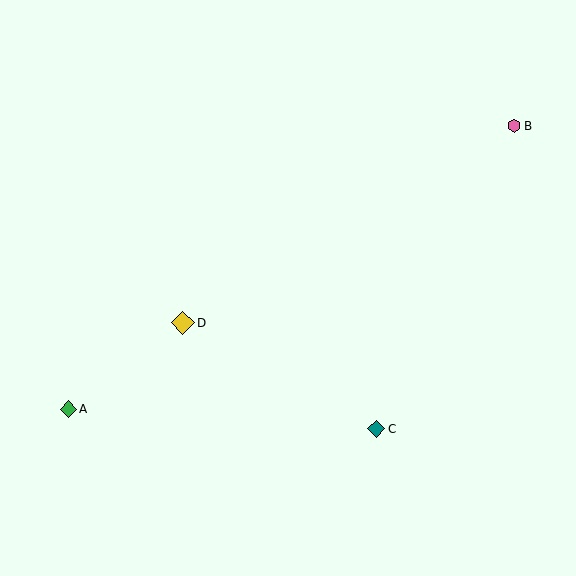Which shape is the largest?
The yellow diamond (labeled D) is the largest.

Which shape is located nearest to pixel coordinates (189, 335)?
The yellow diamond (labeled D) at (183, 323) is nearest to that location.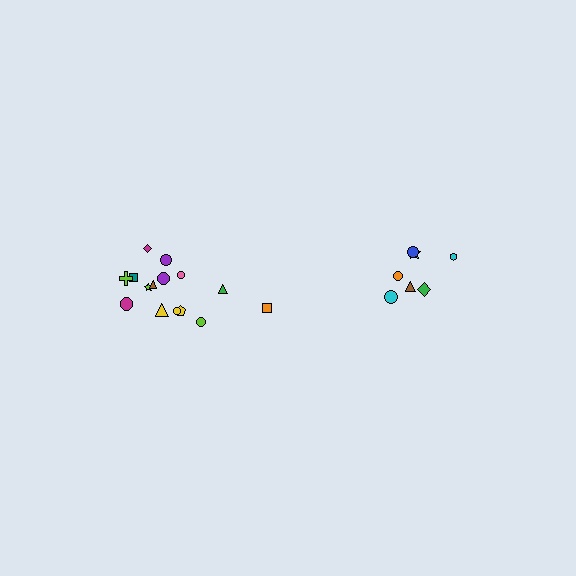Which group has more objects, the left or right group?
The left group.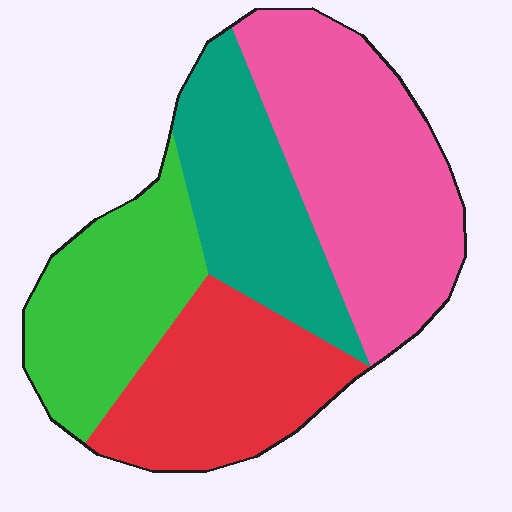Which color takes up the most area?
Pink, at roughly 35%.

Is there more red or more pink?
Pink.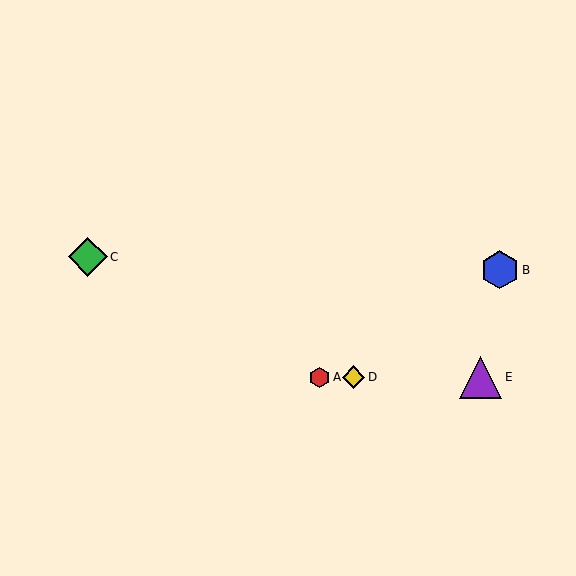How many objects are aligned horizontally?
3 objects (A, D, E) are aligned horizontally.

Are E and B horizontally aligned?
No, E is at y≈377 and B is at y≈270.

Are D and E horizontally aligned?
Yes, both are at y≈377.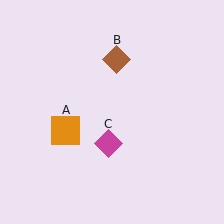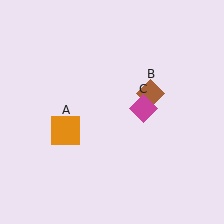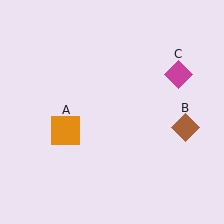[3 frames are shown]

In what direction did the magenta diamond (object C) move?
The magenta diamond (object C) moved up and to the right.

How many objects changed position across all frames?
2 objects changed position: brown diamond (object B), magenta diamond (object C).